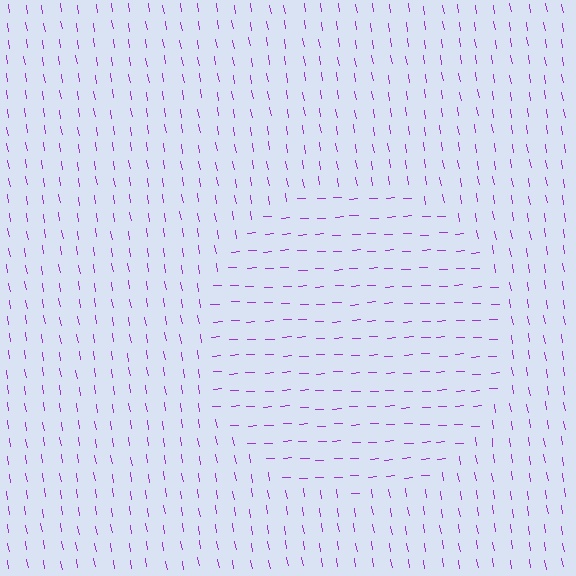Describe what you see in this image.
The image is filled with small purple line segments. A circle region in the image has lines oriented differently from the surrounding lines, creating a visible texture boundary.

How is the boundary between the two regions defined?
The boundary is defined purely by a change in line orientation (approximately 83 degrees difference). All lines are the same color and thickness.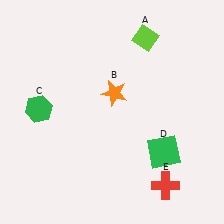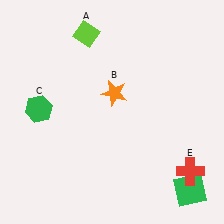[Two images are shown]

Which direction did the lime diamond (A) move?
The lime diamond (A) moved left.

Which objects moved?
The objects that moved are: the lime diamond (A), the green square (D), the red cross (E).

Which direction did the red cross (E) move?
The red cross (E) moved right.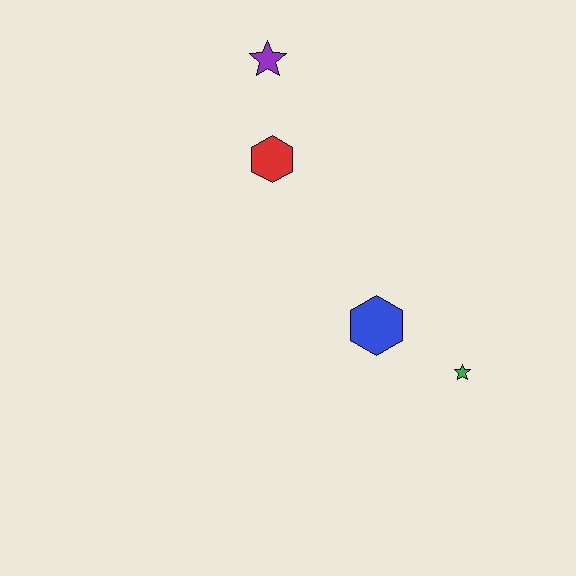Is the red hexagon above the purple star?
No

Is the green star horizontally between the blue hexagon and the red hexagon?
No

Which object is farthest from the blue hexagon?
The purple star is farthest from the blue hexagon.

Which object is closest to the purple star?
The red hexagon is closest to the purple star.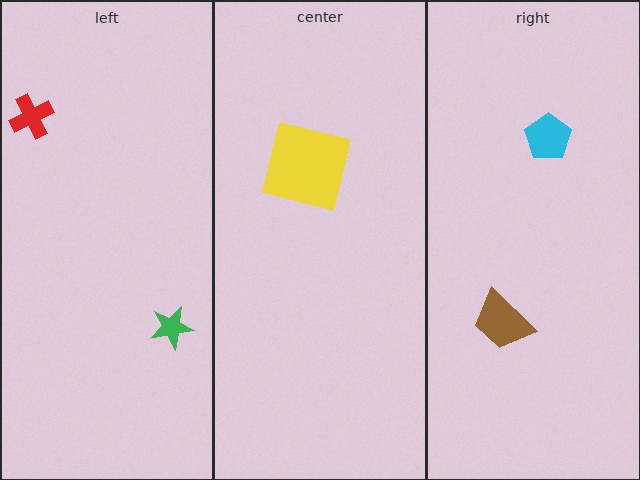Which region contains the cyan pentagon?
The right region.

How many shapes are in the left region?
2.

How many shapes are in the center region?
1.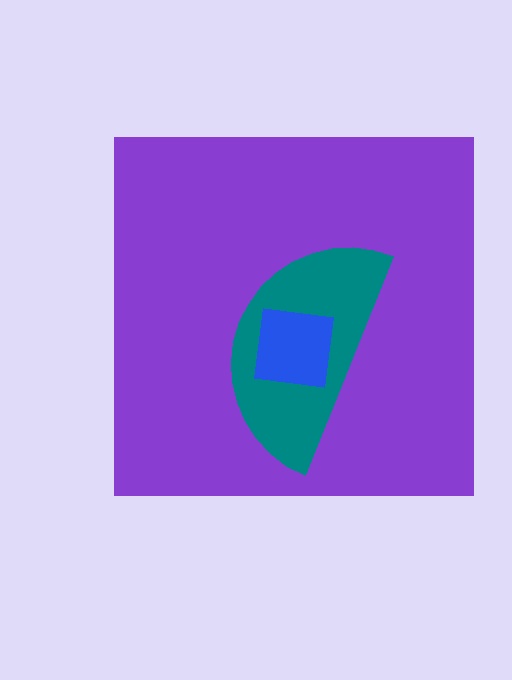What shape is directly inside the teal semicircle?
The blue square.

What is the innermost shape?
The blue square.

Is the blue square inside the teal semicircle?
Yes.